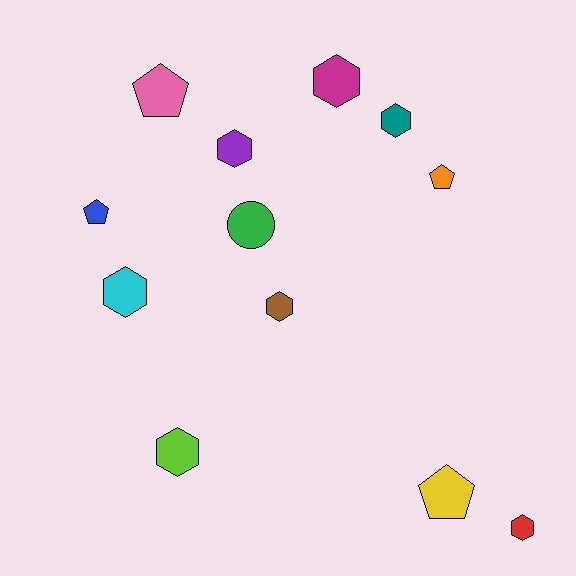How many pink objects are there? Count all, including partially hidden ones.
There is 1 pink object.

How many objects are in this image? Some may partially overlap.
There are 12 objects.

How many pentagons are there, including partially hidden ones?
There are 4 pentagons.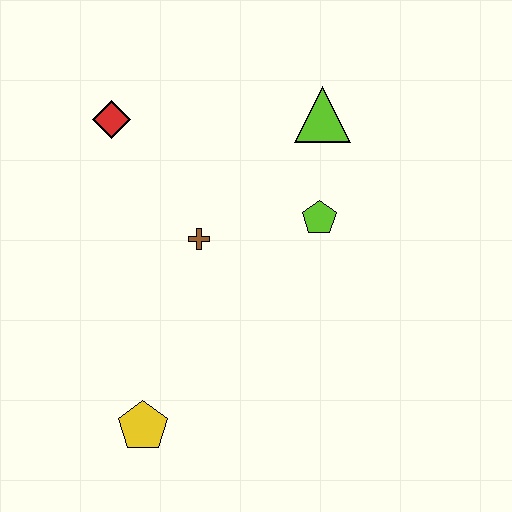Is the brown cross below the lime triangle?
Yes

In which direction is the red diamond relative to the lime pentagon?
The red diamond is to the left of the lime pentagon.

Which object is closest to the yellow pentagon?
The brown cross is closest to the yellow pentagon.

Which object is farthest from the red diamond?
The yellow pentagon is farthest from the red diamond.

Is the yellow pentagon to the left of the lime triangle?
Yes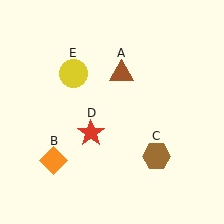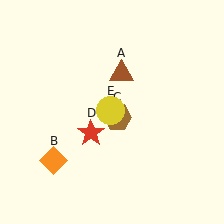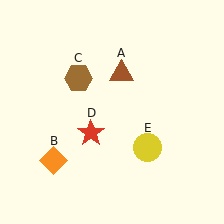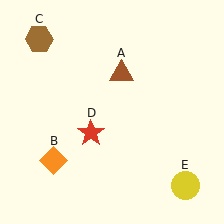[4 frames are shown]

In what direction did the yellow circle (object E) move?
The yellow circle (object E) moved down and to the right.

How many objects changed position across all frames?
2 objects changed position: brown hexagon (object C), yellow circle (object E).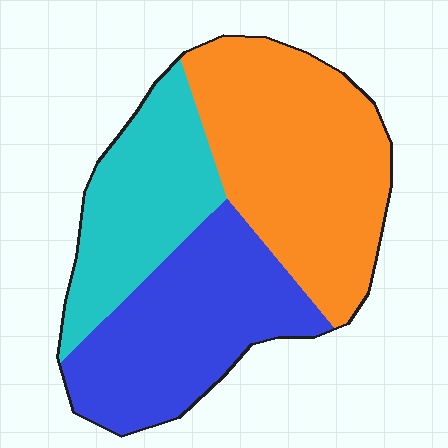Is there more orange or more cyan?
Orange.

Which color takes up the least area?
Cyan, at roughly 25%.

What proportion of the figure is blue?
Blue covers 33% of the figure.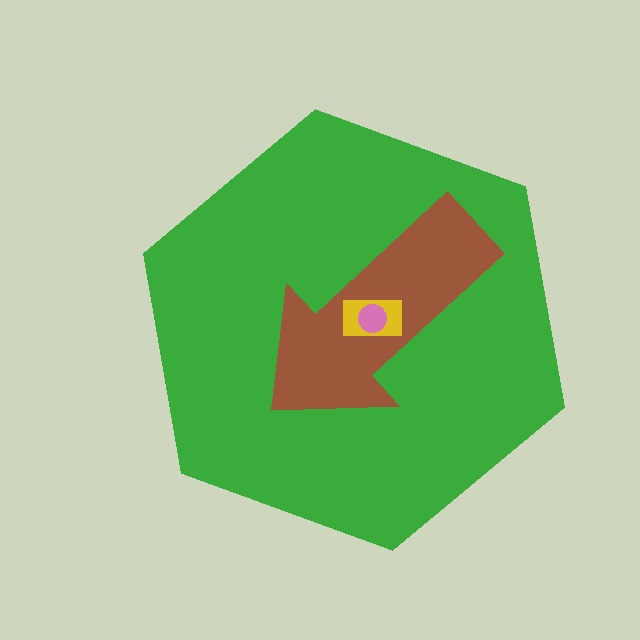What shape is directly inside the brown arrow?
The yellow rectangle.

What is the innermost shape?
The pink circle.